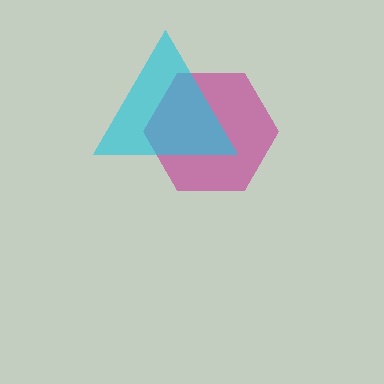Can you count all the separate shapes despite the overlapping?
Yes, there are 2 separate shapes.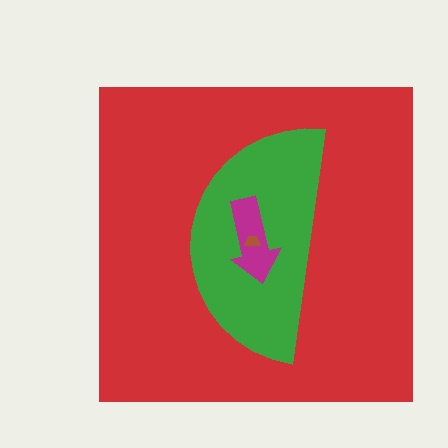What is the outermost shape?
The red square.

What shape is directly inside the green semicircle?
The magenta arrow.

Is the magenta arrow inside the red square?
Yes.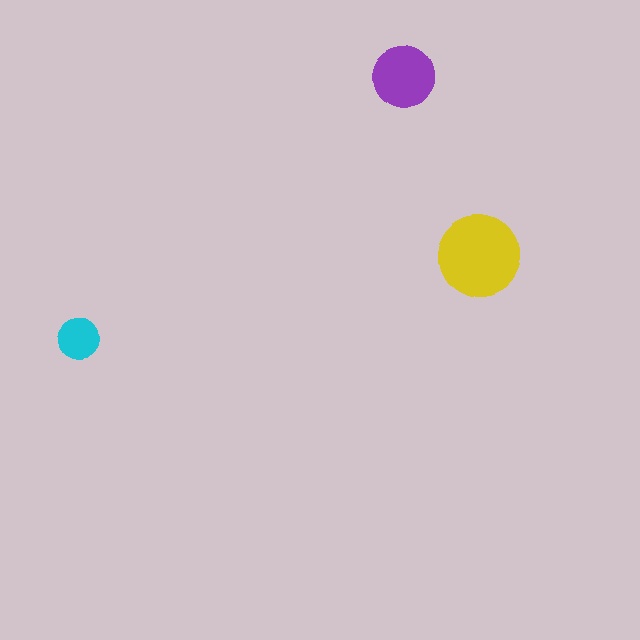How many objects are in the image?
There are 3 objects in the image.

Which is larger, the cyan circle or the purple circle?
The purple one.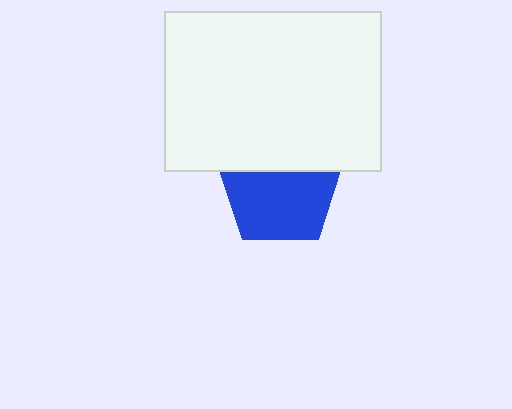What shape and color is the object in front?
The object in front is a white rectangle.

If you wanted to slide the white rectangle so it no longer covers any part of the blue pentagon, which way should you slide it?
Slide it up — that is the most direct way to separate the two shapes.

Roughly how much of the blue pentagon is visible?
Most of it is visible (roughly 67%).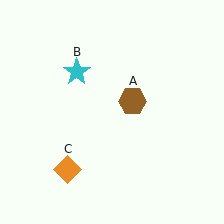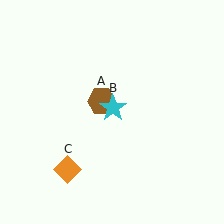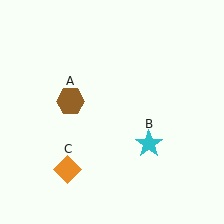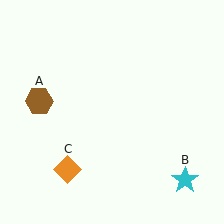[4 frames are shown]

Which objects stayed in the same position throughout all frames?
Orange diamond (object C) remained stationary.